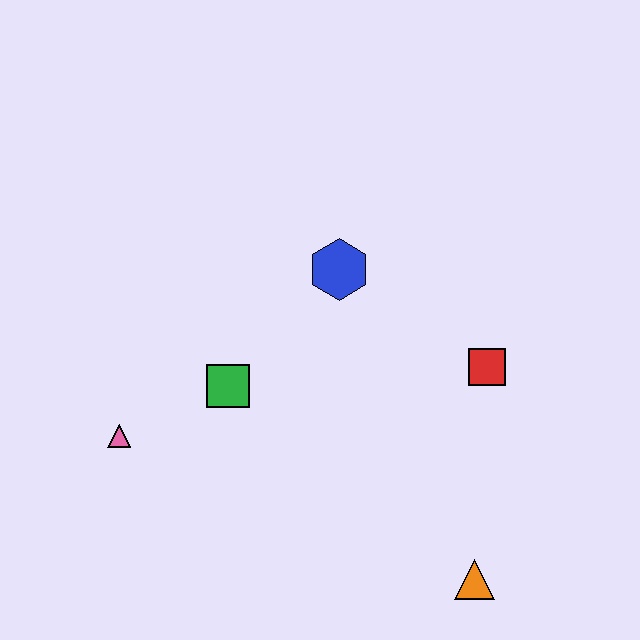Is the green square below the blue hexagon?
Yes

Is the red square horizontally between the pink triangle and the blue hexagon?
No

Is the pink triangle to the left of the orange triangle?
Yes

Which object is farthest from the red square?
The pink triangle is farthest from the red square.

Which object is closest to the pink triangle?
The green square is closest to the pink triangle.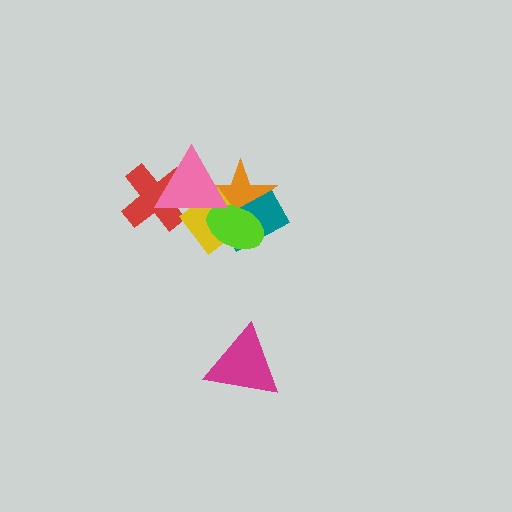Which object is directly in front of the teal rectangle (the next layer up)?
The yellow diamond is directly in front of the teal rectangle.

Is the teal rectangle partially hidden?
Yes, it is partially covered by another shape.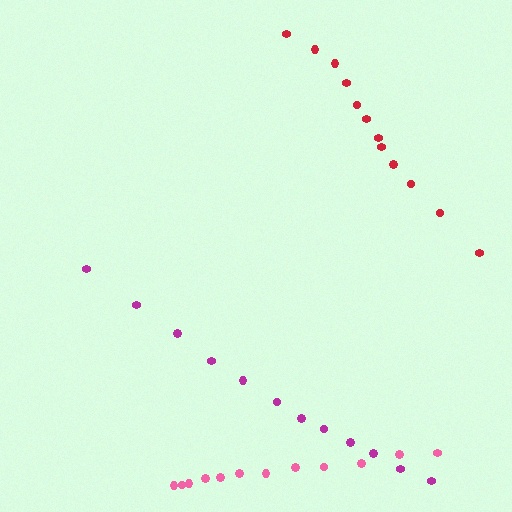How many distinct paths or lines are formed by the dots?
There are 3 distinct paths.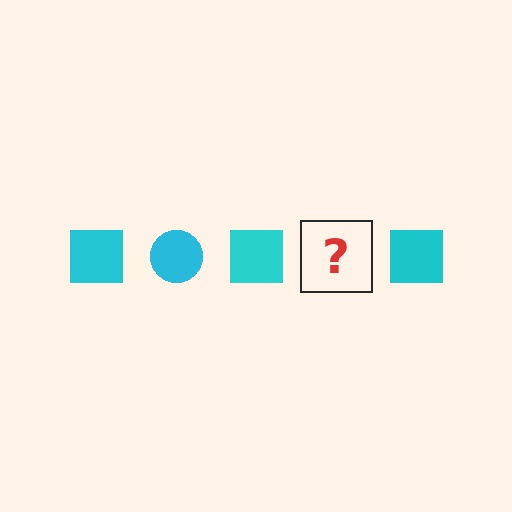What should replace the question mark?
The question mark should be replaced with a cyan circle.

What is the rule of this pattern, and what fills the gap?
The rule is that the pattern cycles through square, circle shapes in cyan. The gap should be filled with a cyan circle.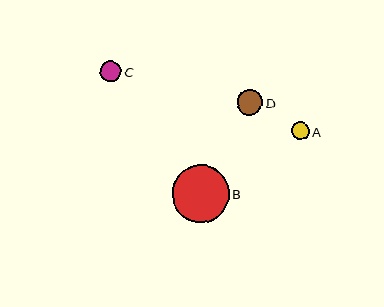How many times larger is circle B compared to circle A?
Circle B is approximately 3.3 times the size of circle A.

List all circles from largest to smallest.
From largest to smallest: B, D, C, A.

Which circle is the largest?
Circle B is the largest with a size of approximately 57 pixels.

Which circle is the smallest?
Circle A is the smallest with a size of approximately 18 pixels.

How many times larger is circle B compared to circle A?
Circle B is approximately 3.3 times the size of circle A.